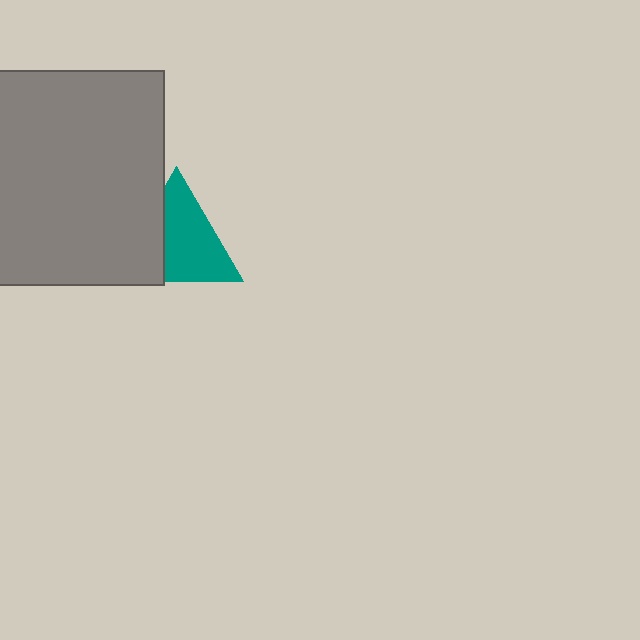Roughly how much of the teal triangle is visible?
Most of it is visible (roughly 65%).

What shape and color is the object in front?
The object in front is a gray square.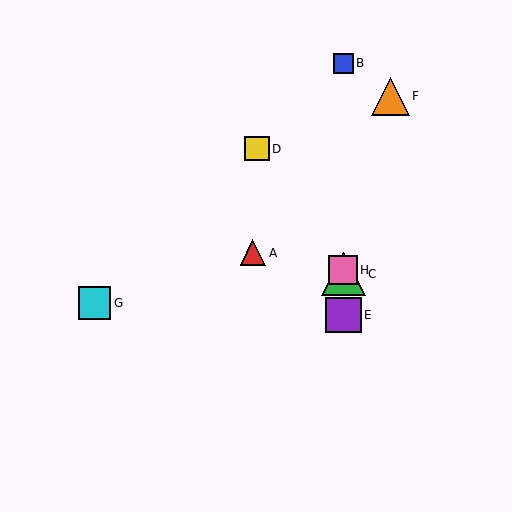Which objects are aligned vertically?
Objects B, C, E, H are aligned vertically.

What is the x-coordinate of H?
Object H is at x≈343.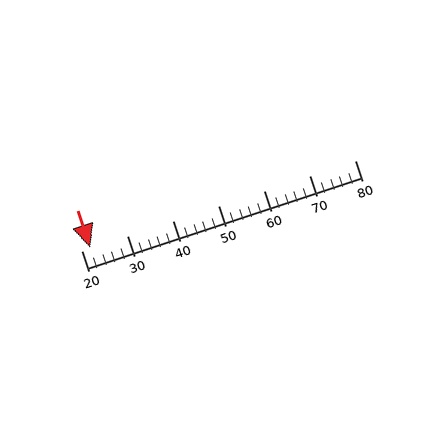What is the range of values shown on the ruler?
The ruler shows values from 20 to 80.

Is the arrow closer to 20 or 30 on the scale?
The arrow is closer to 20.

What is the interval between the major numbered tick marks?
The major tick marks are spaced 10 units apart.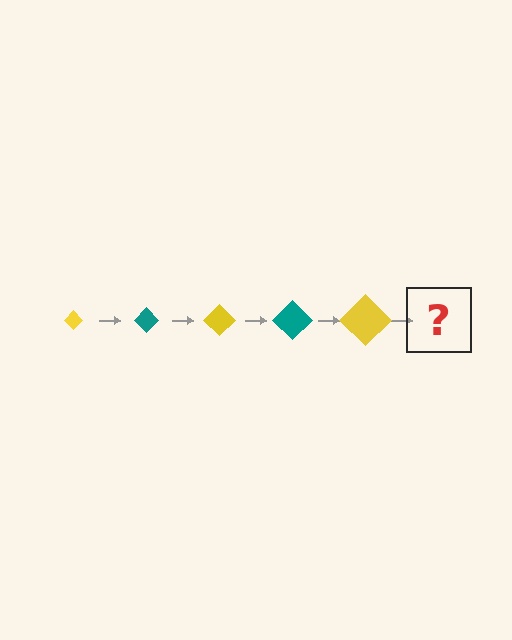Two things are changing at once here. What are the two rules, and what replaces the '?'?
The two rules are that the diamond grows larger each step and the color cycles through yellow and teal. The '?' should be a teal diamond, larger than the previous one.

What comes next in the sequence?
The next element should be a teal diamond, larger than the previous one.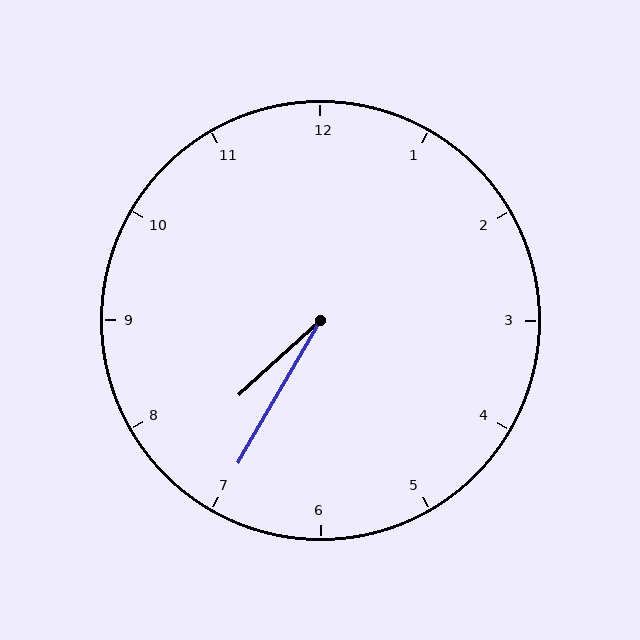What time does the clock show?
7:35.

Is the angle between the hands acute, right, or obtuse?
It is acute.